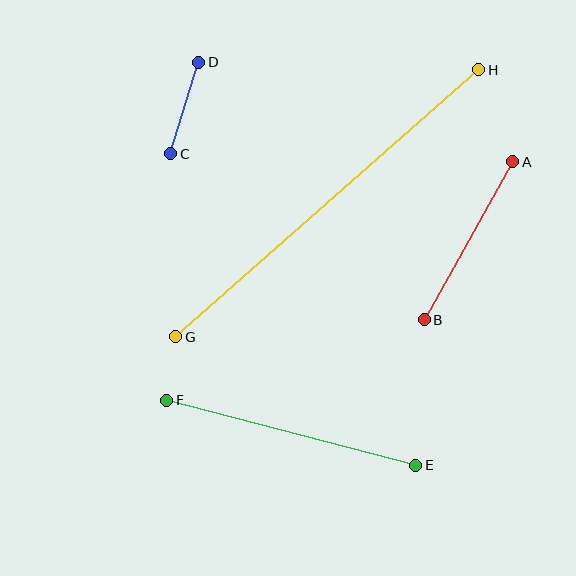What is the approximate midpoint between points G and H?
The midpoint is at approximately (327, 203) pixels.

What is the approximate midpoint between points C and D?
The midpoint is at approximately (185, 108) pixels.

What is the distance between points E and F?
The distance is approximately 257 pixels.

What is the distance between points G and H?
The distance is approximately 404 pixels.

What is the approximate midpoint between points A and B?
The midpoint is at approximately (468, 241) pixels.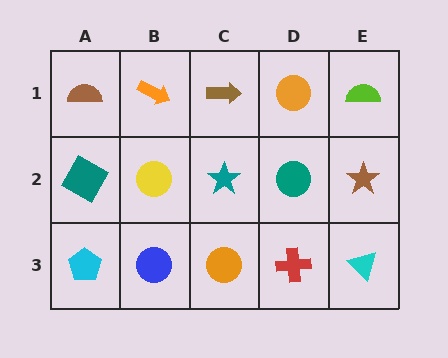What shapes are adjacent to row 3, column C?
A teal star (row 2, column C), a blue circle (row 3, column B), a red cross (row 3, column D).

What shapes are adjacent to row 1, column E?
A brown star (row 2, column E), an orange circle (row 1, column D).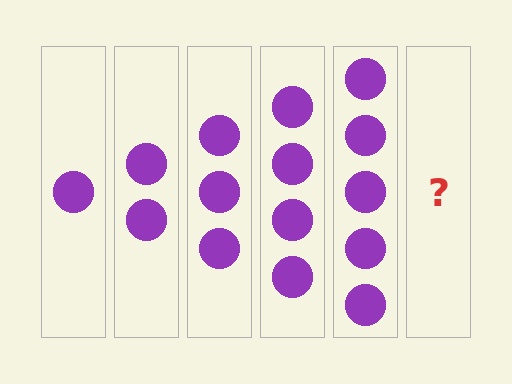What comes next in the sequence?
The next element should be 6 circles.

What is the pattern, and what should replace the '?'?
The pattern is that each step adds one more circle. The '?' should be 6 circles.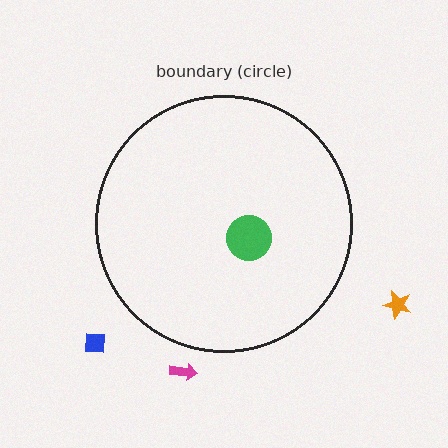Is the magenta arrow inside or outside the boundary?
Outside.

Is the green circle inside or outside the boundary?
Inside.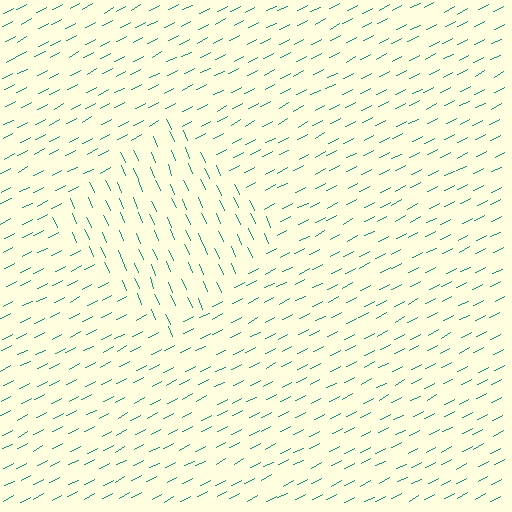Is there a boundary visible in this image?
Yes, there is a texture boundary formed by a change in line orientation.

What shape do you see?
I see a diamond.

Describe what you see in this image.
The image is filled with small teal line segments. A diamond region in the image has lines oriented differently from the surrounding lines, creating a visible texture boundary.